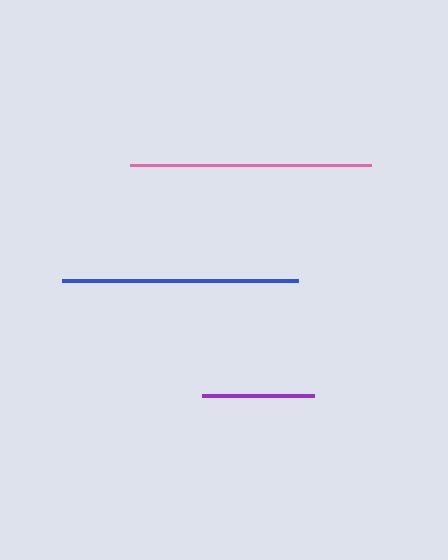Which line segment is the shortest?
The purple line is the shortest at approximately 112 pixels.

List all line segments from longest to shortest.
From longest to shortest: pink, blue, purple.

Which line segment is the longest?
The pink line is the longest at approximately 241 pixels.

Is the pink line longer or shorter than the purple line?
The pink line is longer than the purple line.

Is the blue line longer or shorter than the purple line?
The blue line is longer than the purple line.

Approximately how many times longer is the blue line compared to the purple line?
The blue line is approximately 2.1 times the length of the purple line.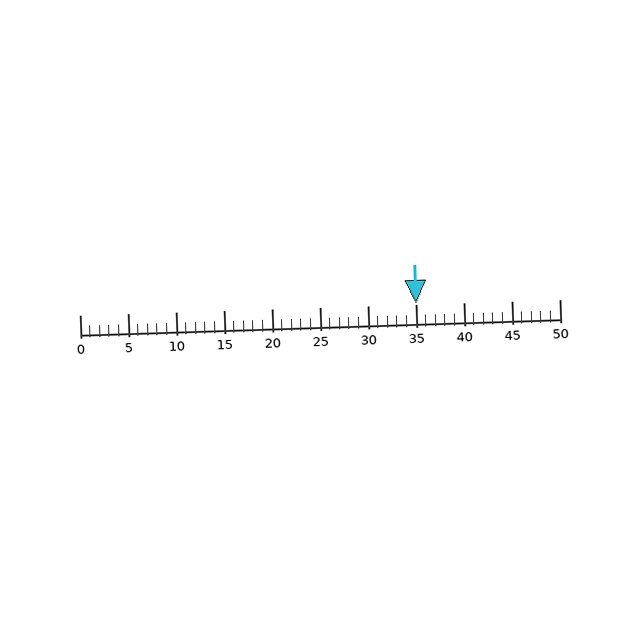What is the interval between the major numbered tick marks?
The major tick marks are spaced 5 units apart.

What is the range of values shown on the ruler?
The ruler shows values from 0 to 50.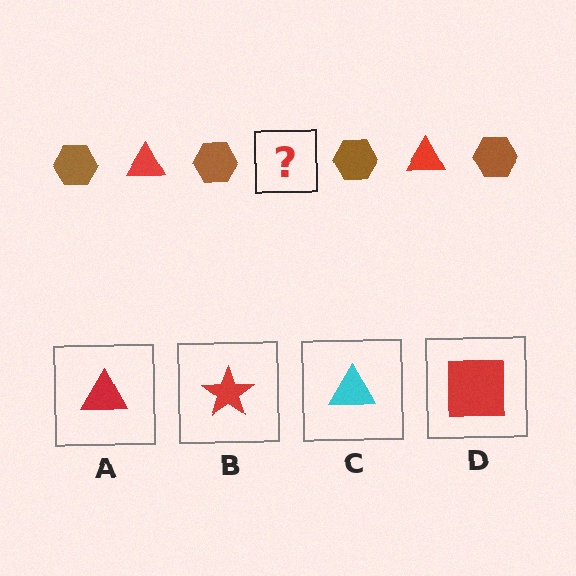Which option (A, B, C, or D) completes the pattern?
A.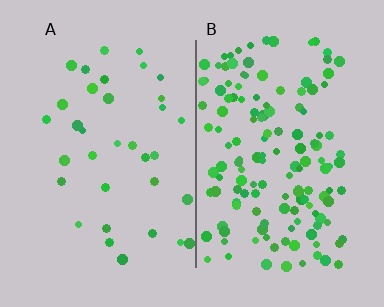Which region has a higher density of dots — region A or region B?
B (the right).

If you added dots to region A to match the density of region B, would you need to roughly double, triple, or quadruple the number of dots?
Approximately quadruple.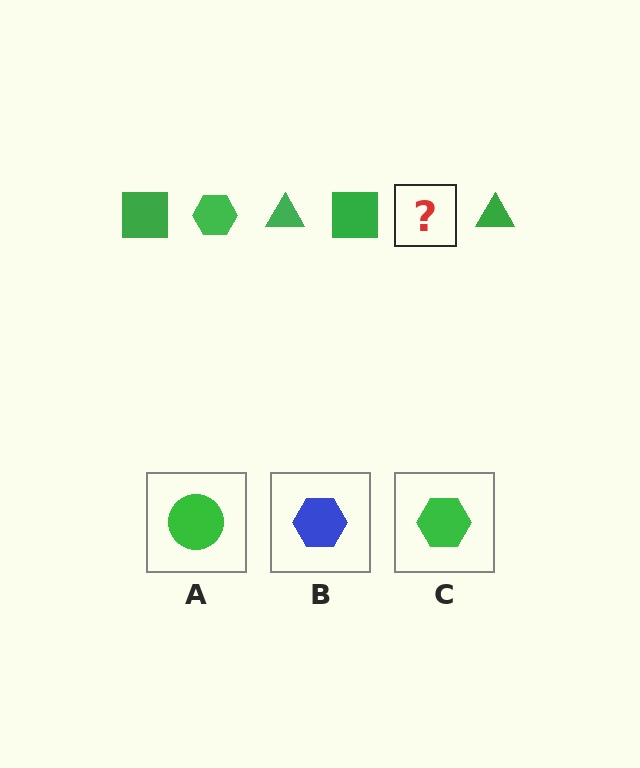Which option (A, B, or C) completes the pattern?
C.